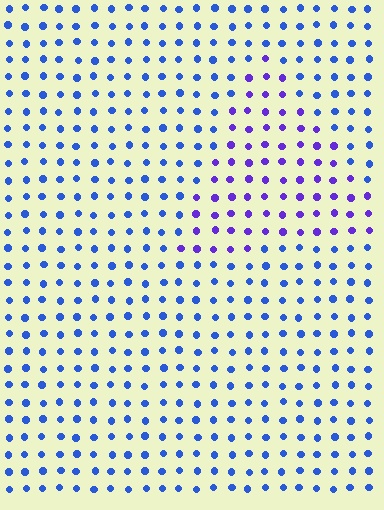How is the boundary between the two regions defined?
The boundary is defined purely by a slight shift in hue (about 37 degrees). Spacing, size, and orientation are identical on both sides.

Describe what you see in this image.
The image is filled with small blue elements in a uniform arrangement. A triangle-shaped region is visible where the elements are tinted to a slightly different hue, forming a subtle color boundary.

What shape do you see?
I see a triangle.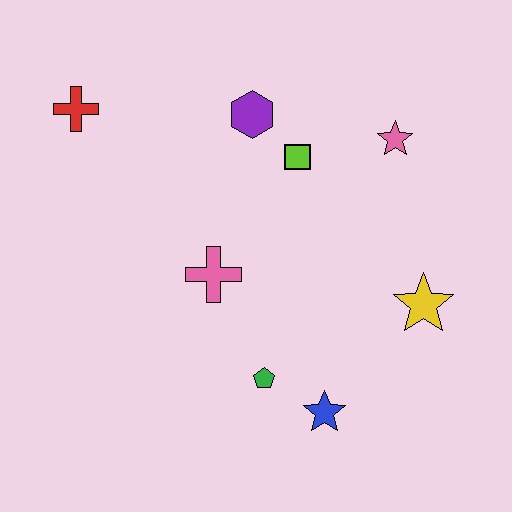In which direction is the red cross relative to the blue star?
The red cross is above the blue star.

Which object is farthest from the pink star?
The red cross is farthest from the pink star.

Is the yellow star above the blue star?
Yes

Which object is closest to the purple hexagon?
The lime square is closest to the purple hexagon.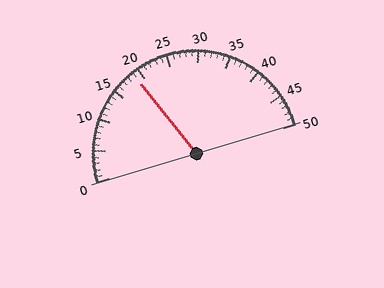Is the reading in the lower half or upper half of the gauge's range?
The reading is in the lower half of the range (0 to 50).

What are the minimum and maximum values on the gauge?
The gauge ranges from 0 to 50.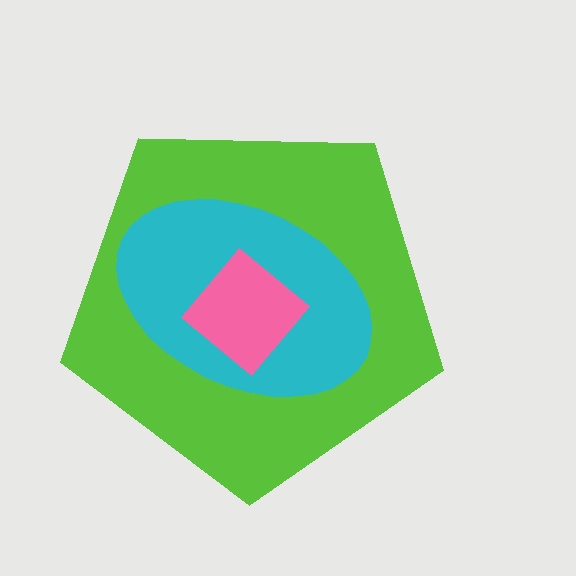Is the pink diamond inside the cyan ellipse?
Yes.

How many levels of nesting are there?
3.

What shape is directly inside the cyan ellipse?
The pink diamond.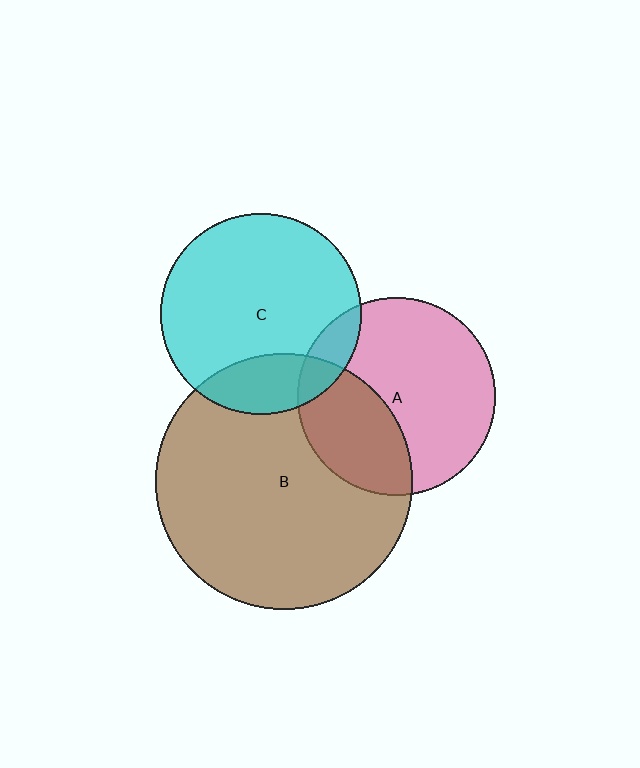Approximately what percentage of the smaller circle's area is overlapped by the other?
Approximately 35%.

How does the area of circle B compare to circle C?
Approximately 1.6 times.